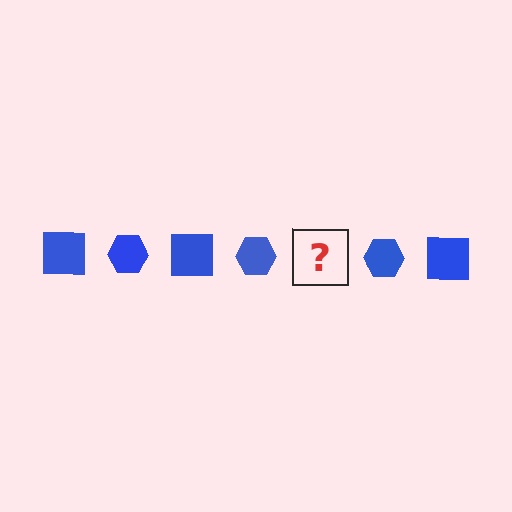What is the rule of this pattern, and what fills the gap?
The rule is that the pattern cycles through square, hexagon shapes in blue. The gap should be filled with a blue square.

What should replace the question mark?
The question mark should be replaced with a blue square.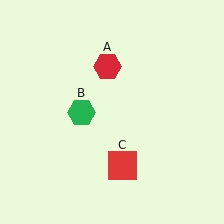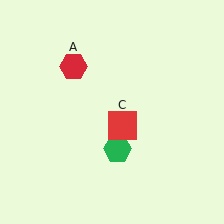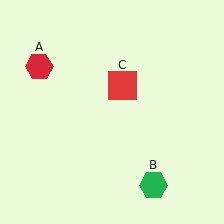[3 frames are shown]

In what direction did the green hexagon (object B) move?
The green hexagon (object B) moved down and to the right.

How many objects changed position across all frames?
3 objects changed position: red hexagon (object A), green hexagon (object B), red square (object C).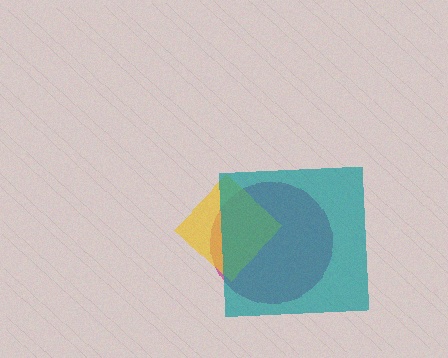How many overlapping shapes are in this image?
There are 3 overlapping shapes in the image.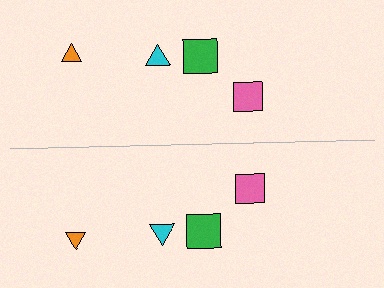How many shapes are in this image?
There are 8 shapes in this image.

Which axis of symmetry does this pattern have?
The pattern has a horizontal axis of symmetry running through the center of the image.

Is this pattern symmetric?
Yes, this pattern has bilateral (reflection) symmetry.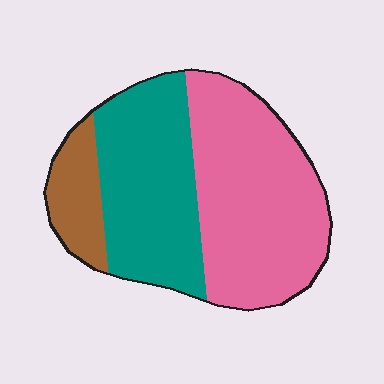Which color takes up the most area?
Pink, at roughly 50%.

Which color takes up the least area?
Brown, at roughly 15%.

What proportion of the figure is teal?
Teal takes up about three eighths (3/8) of the figure.